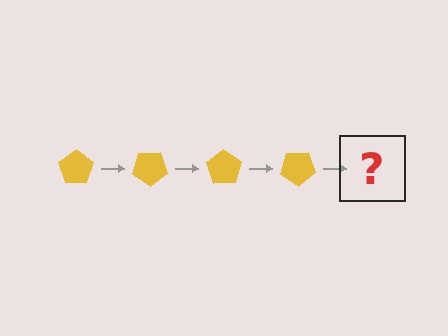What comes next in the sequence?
The next element should be a yellow pentagon rotated 140 degrees.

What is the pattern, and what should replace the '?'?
The pattern is that the pentagon rotates 35 degrees each step. The '?' should be a yellow pentagon rotated 140 degrees.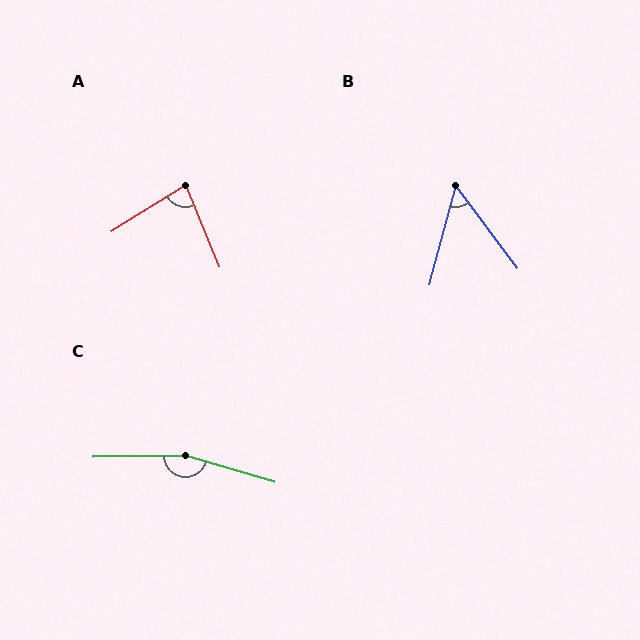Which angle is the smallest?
B, at approximately 52 degrees.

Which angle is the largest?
C, at approximately 163 degrees.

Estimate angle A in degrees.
Approximately 81 degrees.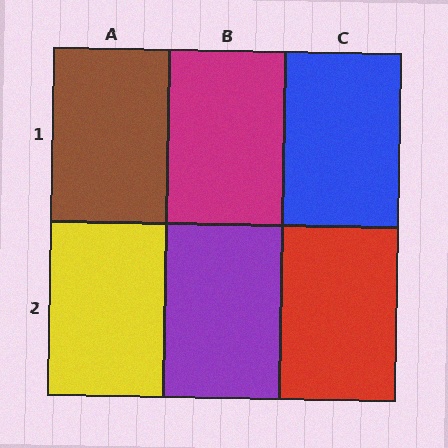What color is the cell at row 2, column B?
Purple.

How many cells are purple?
1 cell is purple.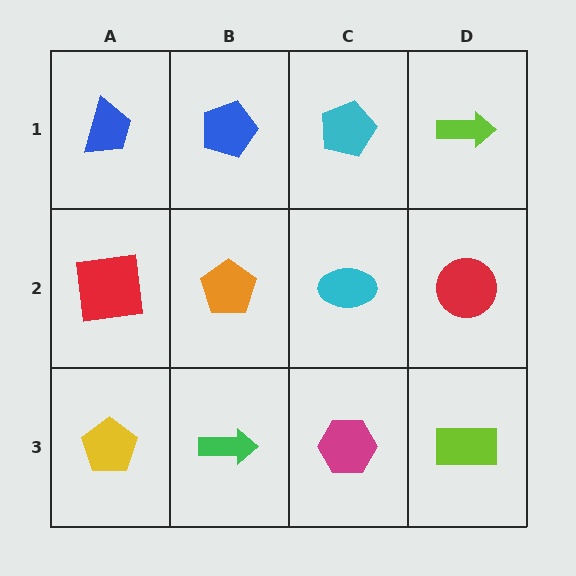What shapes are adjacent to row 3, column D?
A red circle (row 2, column D), a magenta hexagon (row 3, column C).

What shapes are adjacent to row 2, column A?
A blue trapezoid (row 1, column A), a yellow pentagon (row 3, column A), an orange pentagon (row 2, column B).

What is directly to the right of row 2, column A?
An orange pentagon.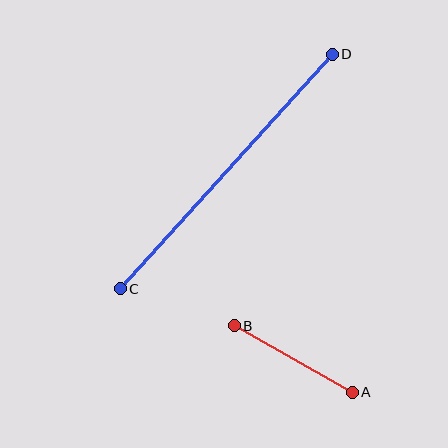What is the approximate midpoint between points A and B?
The midpoint is at approximately (293, 359) pixels.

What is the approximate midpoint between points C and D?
The midpoint is at approximately (226, 171) pixels.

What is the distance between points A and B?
The distance is approximately 135 pixels.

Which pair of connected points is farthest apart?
Points C and D are farthest apart.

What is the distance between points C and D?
The distance is approximately 316 pixels.